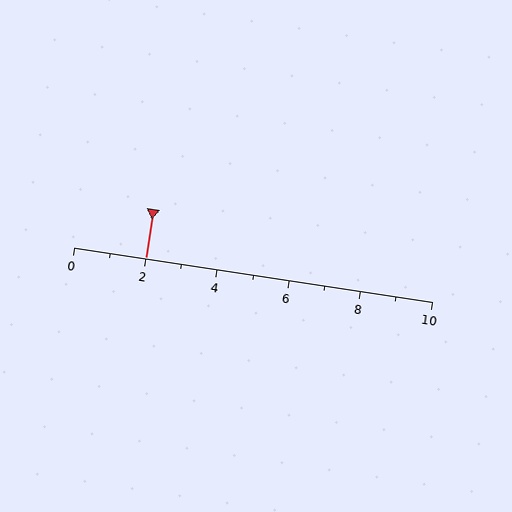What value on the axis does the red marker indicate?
The marker indicates approximately 2.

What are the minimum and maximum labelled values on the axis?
The axis runs from 0 to 10.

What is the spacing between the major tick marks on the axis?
The major ticks are spaced 2 apart.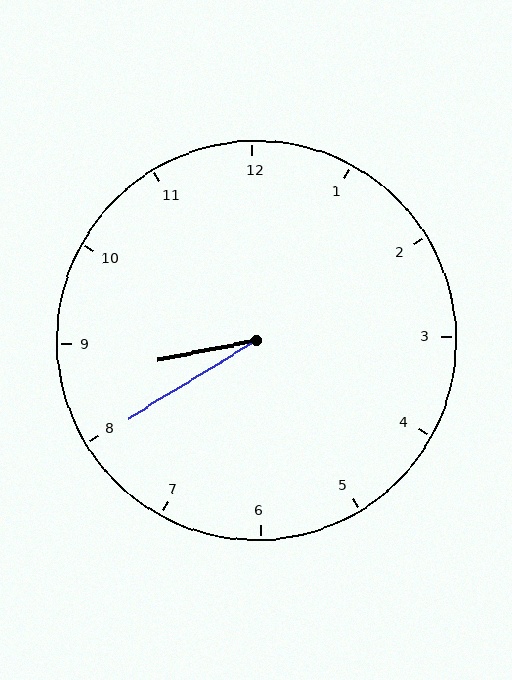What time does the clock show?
8:40.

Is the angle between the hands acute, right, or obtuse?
It is acute.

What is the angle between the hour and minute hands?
Approximately 20 degrees.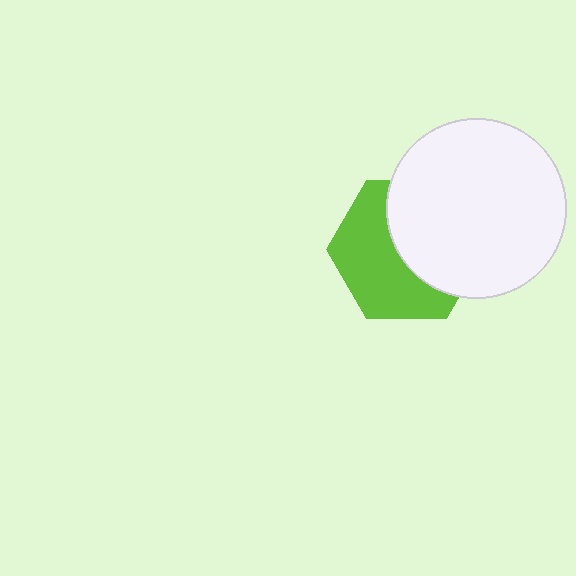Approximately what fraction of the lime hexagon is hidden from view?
Roughly 48% of the lime hexagon is hidden behind the white circle.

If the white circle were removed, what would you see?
You would see the complete lime hexagon.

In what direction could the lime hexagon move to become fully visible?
The lime hexagon could move left. That would shift it out from behind the white circle entirely.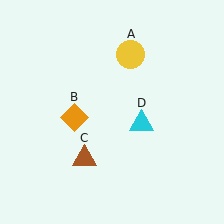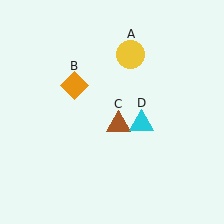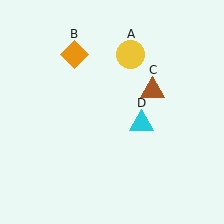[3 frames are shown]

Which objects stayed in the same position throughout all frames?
Yellow circle (object A) and cyan triangle (object D) remained stationary.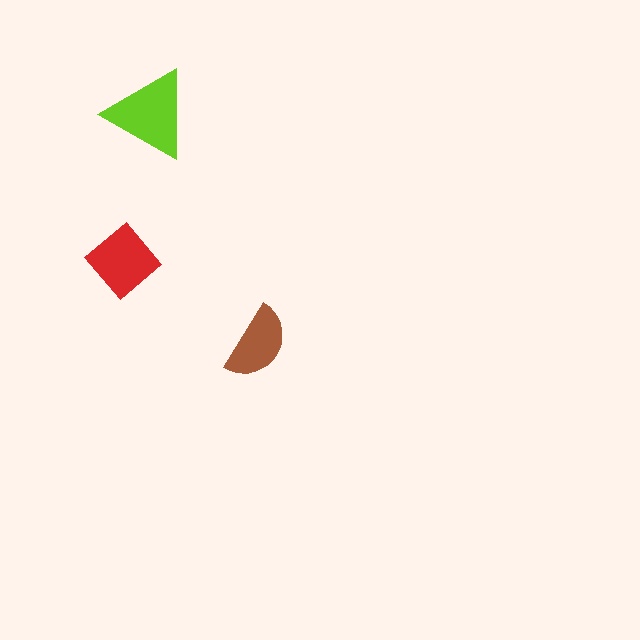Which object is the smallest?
The brown semicircle.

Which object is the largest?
The lime triangle.